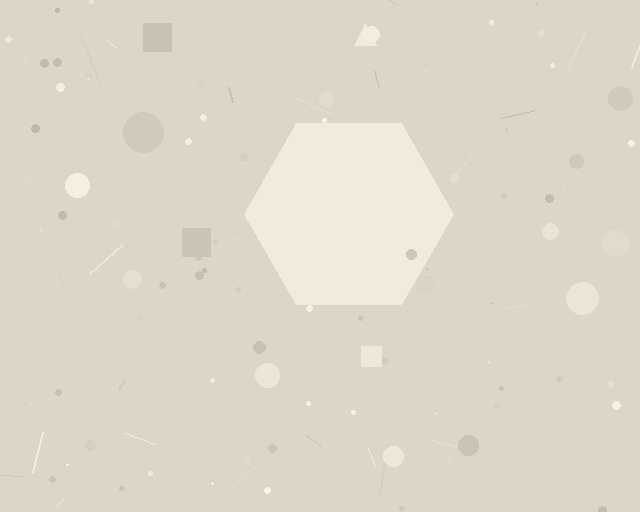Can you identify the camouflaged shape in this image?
The camouflaged shape is a hexagon.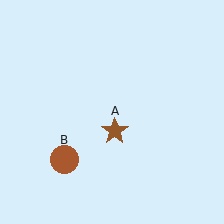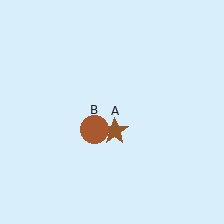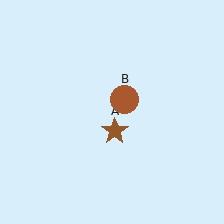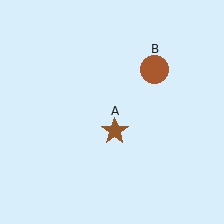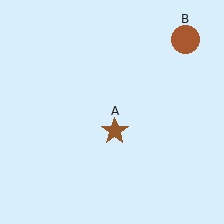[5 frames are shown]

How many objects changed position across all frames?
1 object changed position: brown circle (object B).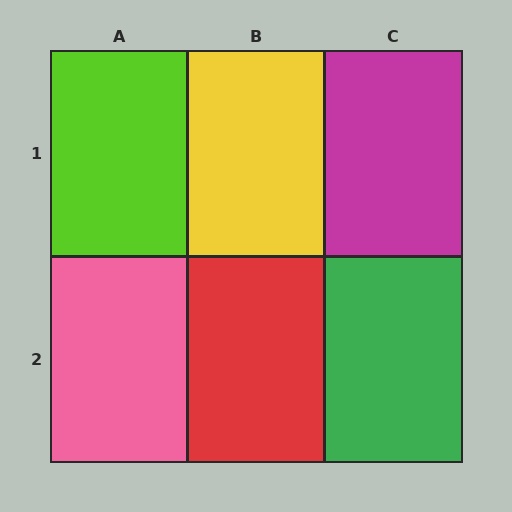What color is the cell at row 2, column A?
Pink.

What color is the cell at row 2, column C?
Green.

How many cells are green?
1 cell is green.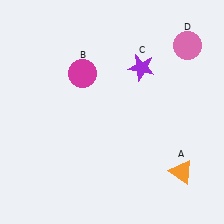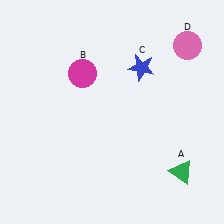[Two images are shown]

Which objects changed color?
A changed from orange to green. C changed from purple to blue.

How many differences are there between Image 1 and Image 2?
There are 2 differences between the two images.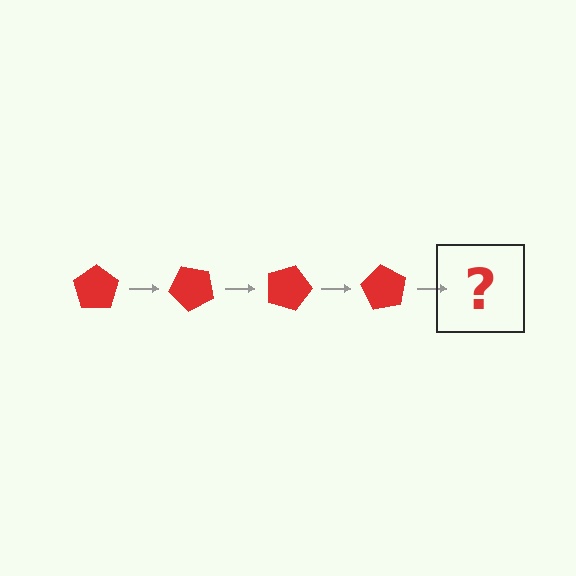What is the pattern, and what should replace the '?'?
The pattern is that the pentagon rotates 45 degrees each step. The '?' should be a red pentagon rotated 180 degrees.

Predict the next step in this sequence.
The next step is a red pentagon rotated 180 degrees.